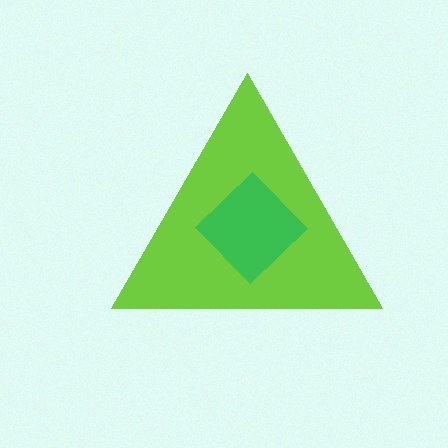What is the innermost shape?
The green diamond.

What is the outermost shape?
The lime triangle.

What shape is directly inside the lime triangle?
The green diamond.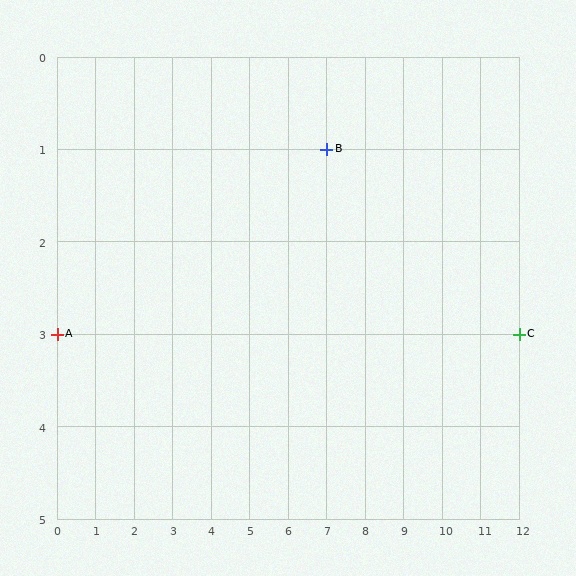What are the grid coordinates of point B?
Point B is at grid coordinates (7, 1).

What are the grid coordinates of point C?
Point C is at grid coordinates (12, 3).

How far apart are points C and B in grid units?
Points C and B are 5 columns and 2 rows apart (about 5.4 grid units diagonally).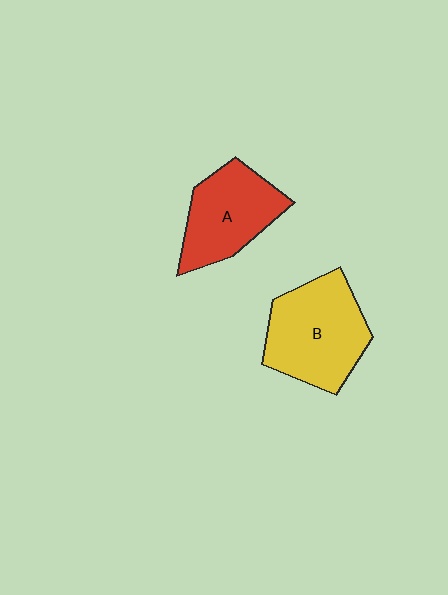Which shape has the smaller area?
Shape A (red).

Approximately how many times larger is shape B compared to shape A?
Approximately 1.2 times.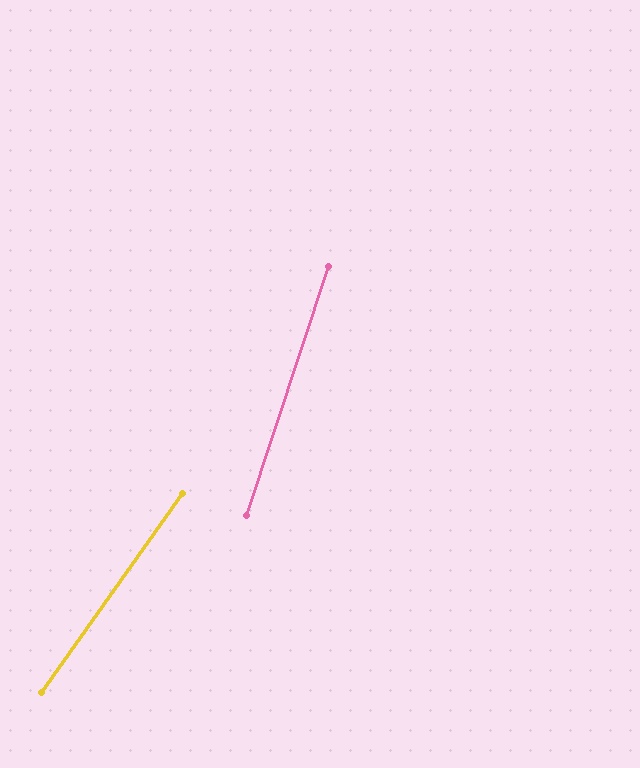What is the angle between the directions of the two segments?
Approximately 17 degrees.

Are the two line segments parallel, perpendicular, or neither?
Neither parallel nor perpendicular — they differ by about 17°.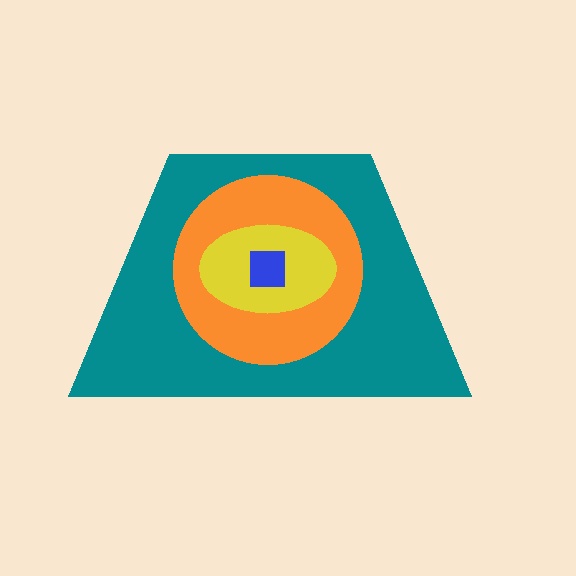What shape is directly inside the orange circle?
The yellow ellipse.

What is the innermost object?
The blue square.